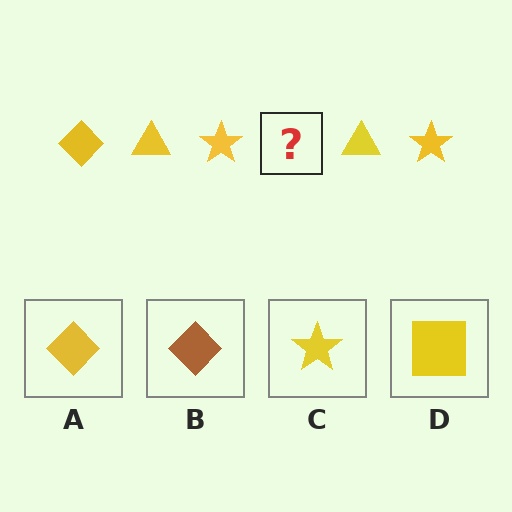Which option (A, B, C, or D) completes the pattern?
A.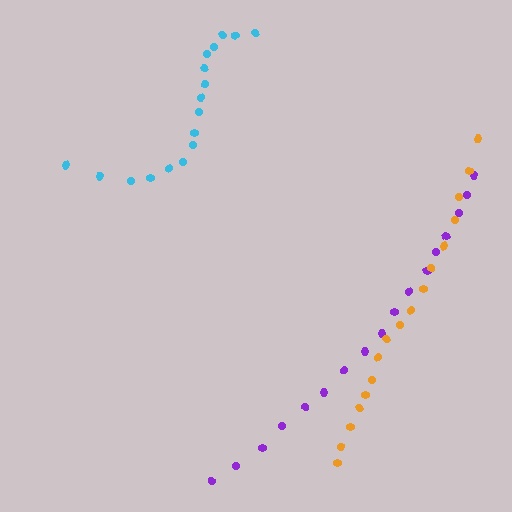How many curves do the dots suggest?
There are 3 distinct paths.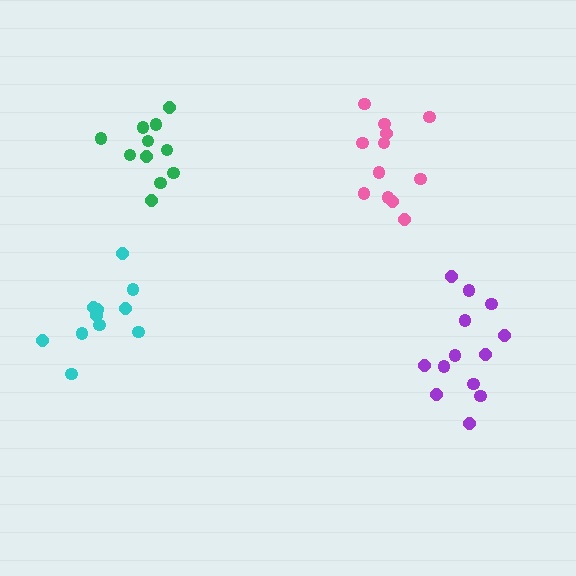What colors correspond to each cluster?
The clusters are colored: purple, cyan, green, pink.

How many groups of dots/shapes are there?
There are 4 groups.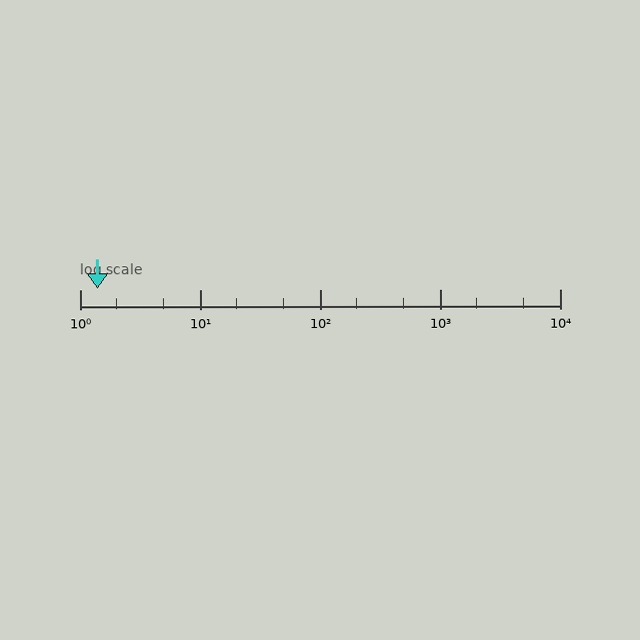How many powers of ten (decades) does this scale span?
The scale spans 4 decades, from 1 to 10000.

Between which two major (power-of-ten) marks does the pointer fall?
The pointer is between 1 and 10.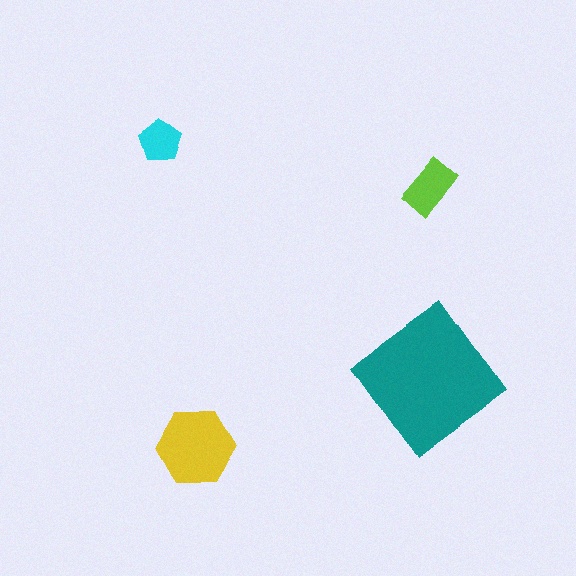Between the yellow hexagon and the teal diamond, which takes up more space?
The teal diamond.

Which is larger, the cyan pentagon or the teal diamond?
The teal diamond.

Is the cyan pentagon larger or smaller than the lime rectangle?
Smaller.